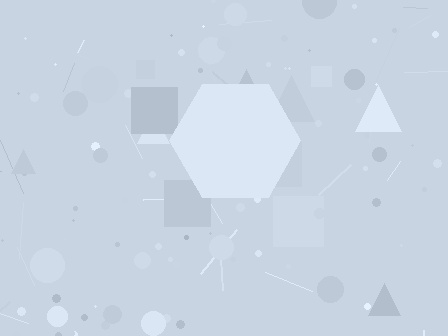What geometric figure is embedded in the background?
A hexagon is embedded in the background.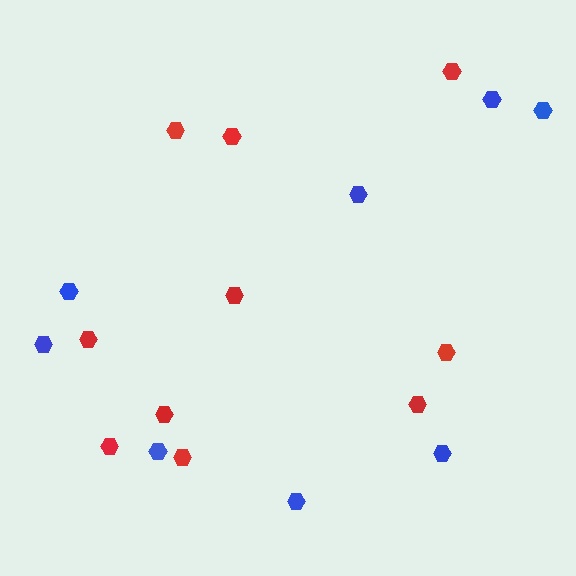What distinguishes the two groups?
There are 2 groups: one group of red hexagons (10) and one group of blue hexagons (8).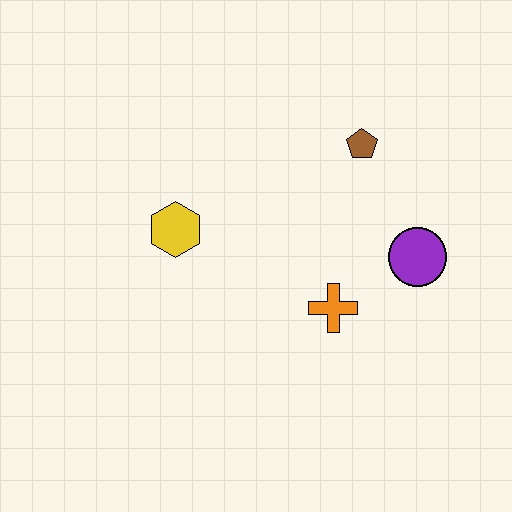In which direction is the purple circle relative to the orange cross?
The purple circle is to the right of the orange cross.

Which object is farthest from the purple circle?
The yellow hexagon is farthest from the purple circle.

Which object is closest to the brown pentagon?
The purple circle is closest to the brown pentagon.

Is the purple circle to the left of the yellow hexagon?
No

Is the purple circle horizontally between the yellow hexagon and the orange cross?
No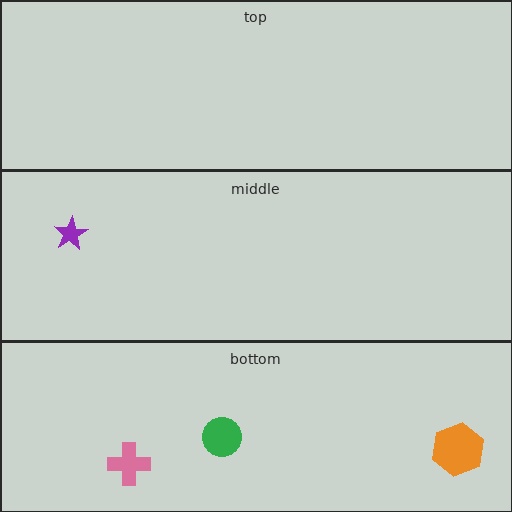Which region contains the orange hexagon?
The bottom region.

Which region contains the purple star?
The middle region.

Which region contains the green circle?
The bottom region.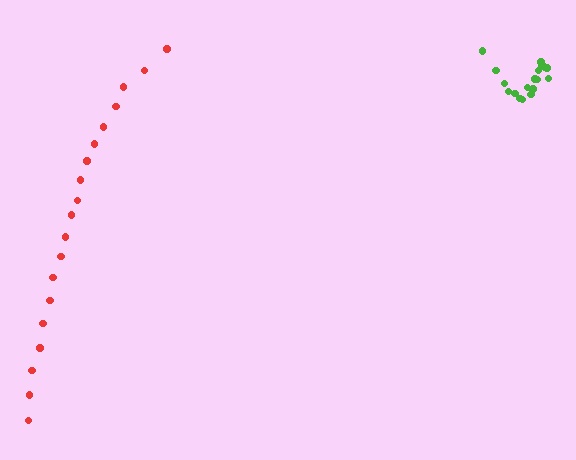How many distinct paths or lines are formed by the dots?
There are 2 distinct paths.